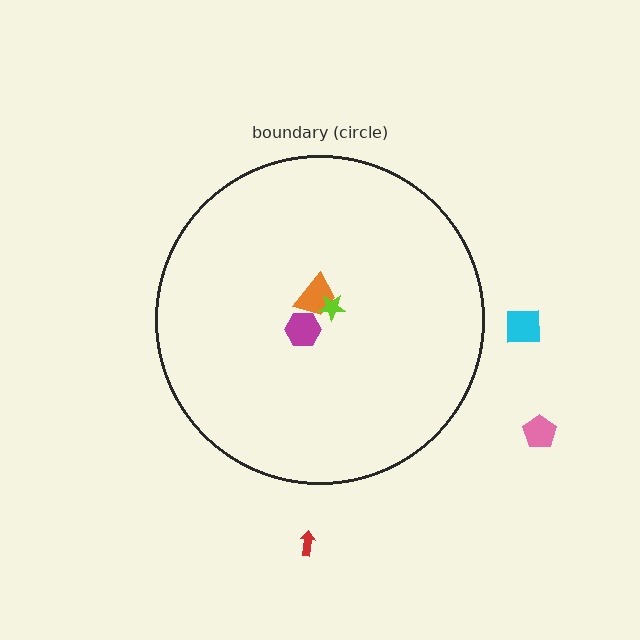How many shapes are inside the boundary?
3 inside, 3 outside.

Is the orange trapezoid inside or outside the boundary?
Inside.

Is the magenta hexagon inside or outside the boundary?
Inside.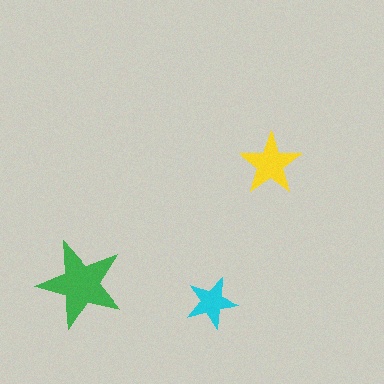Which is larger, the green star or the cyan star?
The green one.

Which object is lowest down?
The cyan star is bottommost.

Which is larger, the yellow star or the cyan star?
The yellow one.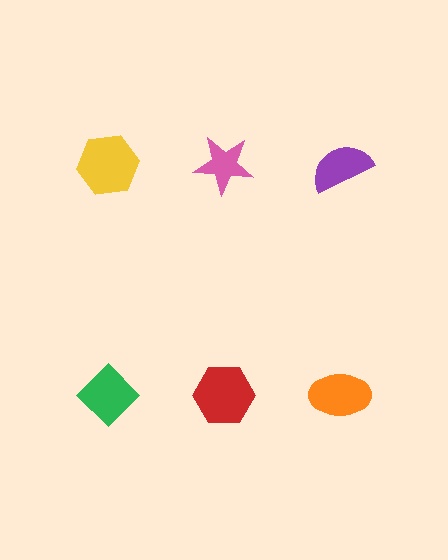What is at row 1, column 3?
A purple semicircle.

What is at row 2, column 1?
A green diamond.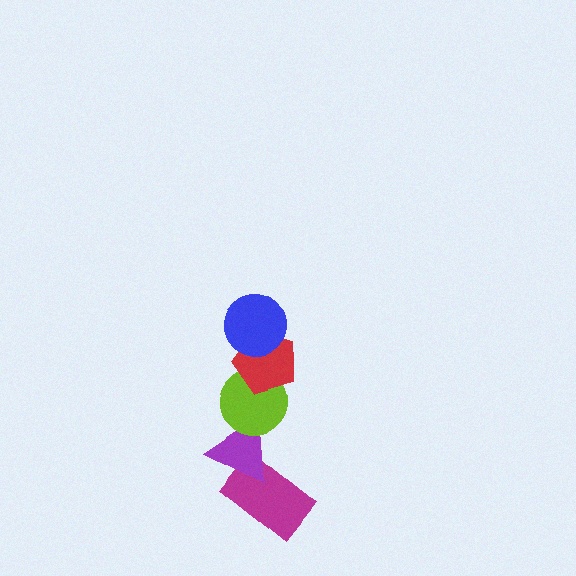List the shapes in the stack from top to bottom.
From top to bottom: the blue circle, the red pentagon, the lime circle, the purple triangle, the magenta rectangle.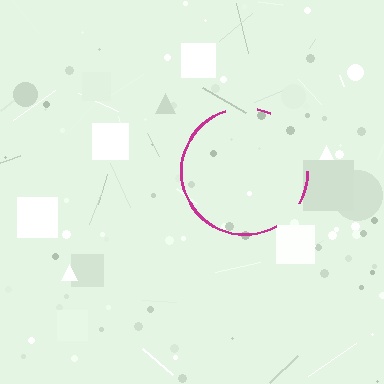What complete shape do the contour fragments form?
The contour fragments form a circle.